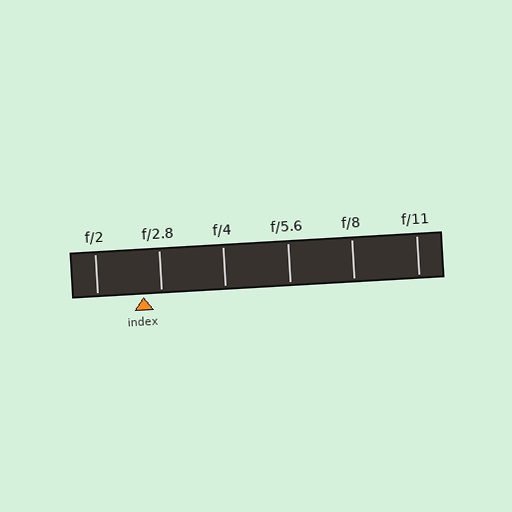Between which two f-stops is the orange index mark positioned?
The index mark is between f/2 and f/2.8.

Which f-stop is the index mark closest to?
The index mark is closest to f/2.8.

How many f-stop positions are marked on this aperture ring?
There are 6 f-stop positions marked.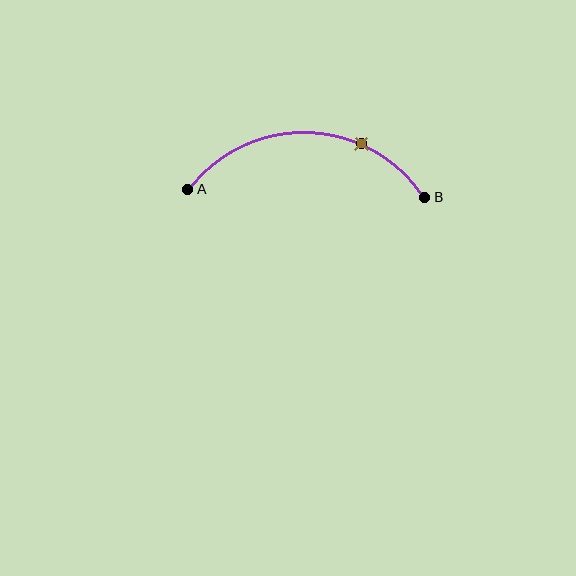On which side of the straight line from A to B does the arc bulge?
The arc bulges above the straight line connecting A and B.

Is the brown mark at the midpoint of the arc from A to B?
No. The brown mark lies on the arc but is closer to endpoint B. The arc midpoint would be at the point on the curve equidistant along the arc from both A and B.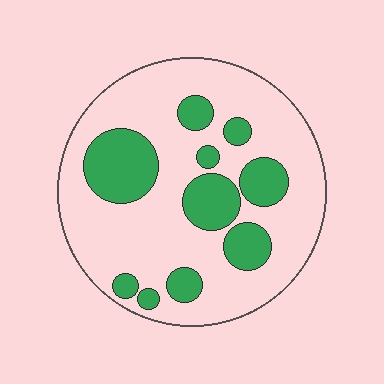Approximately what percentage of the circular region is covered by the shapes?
Approximately 25%.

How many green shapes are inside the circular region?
10.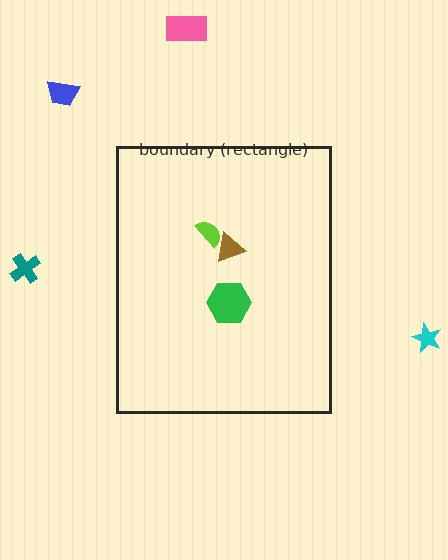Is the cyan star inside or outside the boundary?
Outside.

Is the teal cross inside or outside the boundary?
Outside.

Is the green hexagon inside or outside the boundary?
Inside.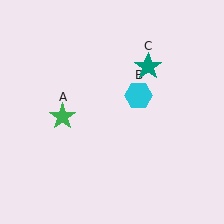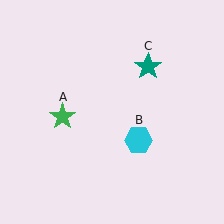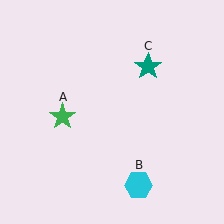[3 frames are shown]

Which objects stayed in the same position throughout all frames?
Green star (object A) and teal star (object C) remained stationary.